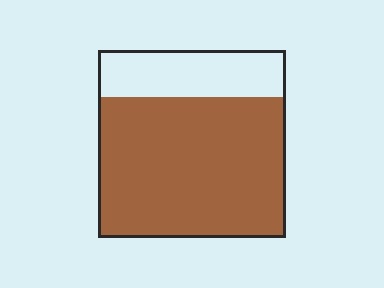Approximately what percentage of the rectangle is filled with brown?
Approximately 75%.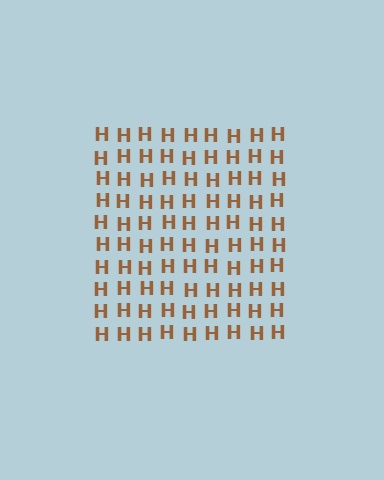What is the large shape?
The large shape is a square.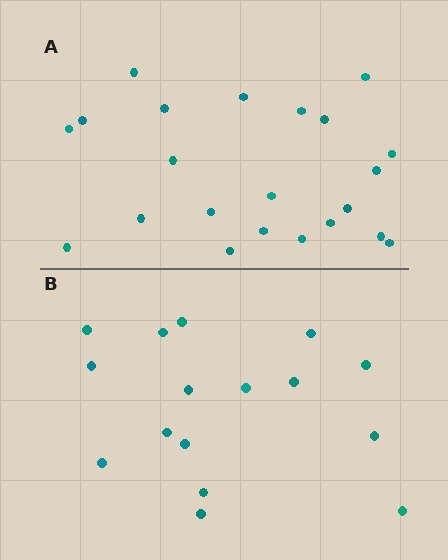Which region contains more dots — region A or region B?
Region A (the top region) has more dots.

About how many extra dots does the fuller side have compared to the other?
Region A has about 6 more dots than region B.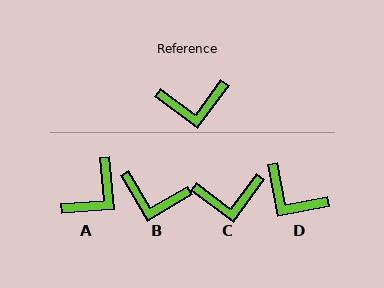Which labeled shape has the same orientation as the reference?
C.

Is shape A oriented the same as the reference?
No, it is off by about 41 degrees.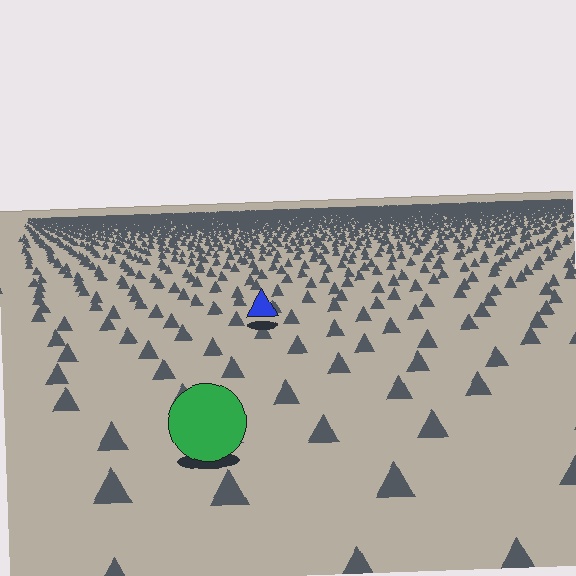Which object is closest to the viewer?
The green circle is closest. The texture marks near it are larger and more spread out.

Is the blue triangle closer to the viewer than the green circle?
No. The green circle is closer — you can tell from the texture gradient: the ground texture is coarser near it.